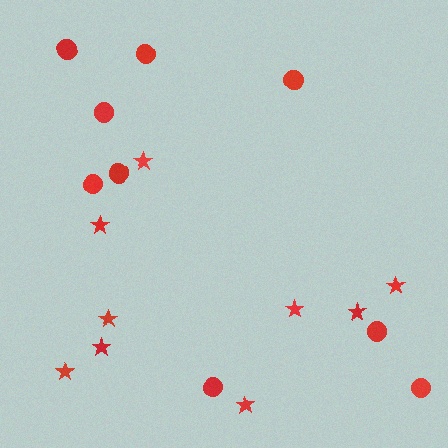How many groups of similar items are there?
There are 2 groups: one group of stars (9) and one group of circles (9).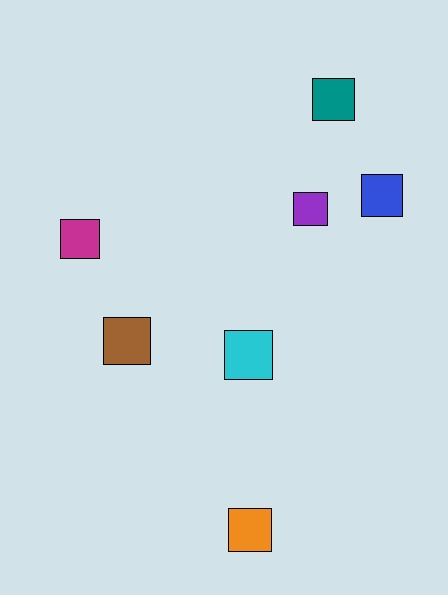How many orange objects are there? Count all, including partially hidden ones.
There is 1 orange object.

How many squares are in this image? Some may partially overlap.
There are 7 squares.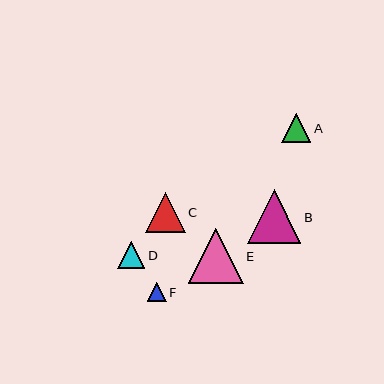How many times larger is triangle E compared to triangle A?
Triangle E is approximately 1.9 times the size of triangle A.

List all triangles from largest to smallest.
From largest to smallest: E, B, C, A, D, F.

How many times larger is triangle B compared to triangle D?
Triangle B is approximately 2.0 times the size of triangle D.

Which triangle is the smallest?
Triangle F is the smallest with a size of approximately 19 pixels.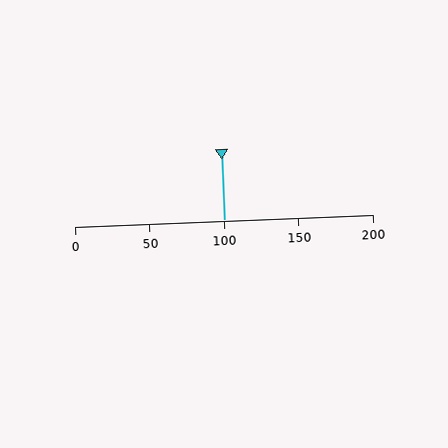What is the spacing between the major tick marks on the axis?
The major ticks are spaced 50 apart.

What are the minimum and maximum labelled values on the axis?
The axis runs from 0 to 200.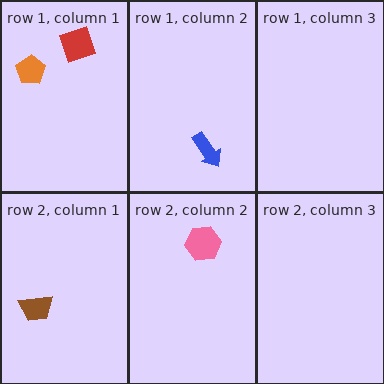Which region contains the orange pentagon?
The row 1, column 1 region.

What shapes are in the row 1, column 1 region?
The orange pentagon, the red square.